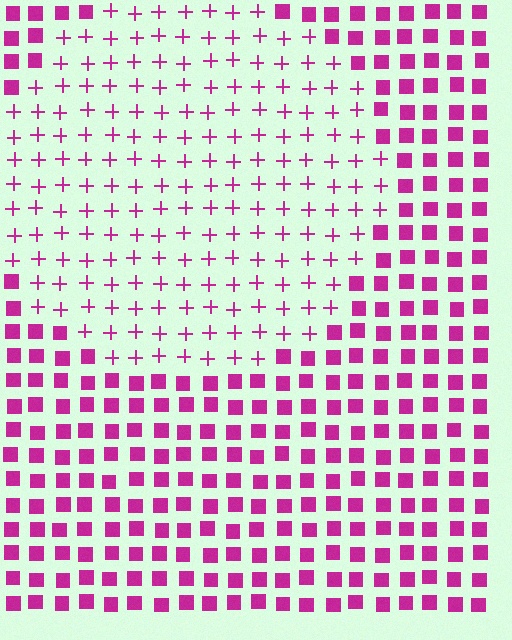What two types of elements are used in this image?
The image uses plus signs inside the circle region and squares outside it.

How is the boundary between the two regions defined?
The boundary is defined by a change in element shape: plus signs inside vs. squares outside. All elements share the same color and spacing.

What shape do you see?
I see a circle.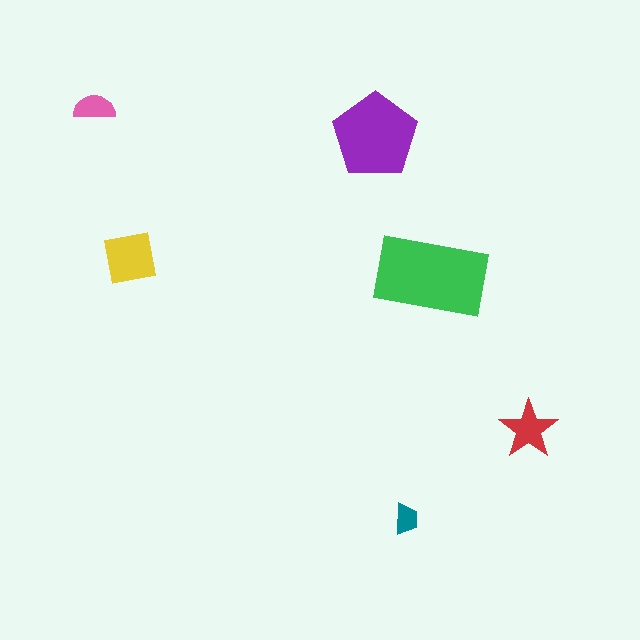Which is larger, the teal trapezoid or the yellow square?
The yellow square.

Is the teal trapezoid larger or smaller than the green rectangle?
Smaller.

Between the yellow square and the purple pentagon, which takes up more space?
The purple pentagon.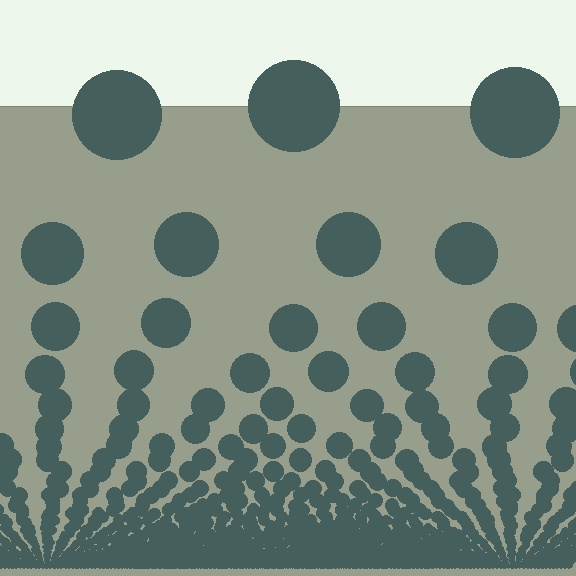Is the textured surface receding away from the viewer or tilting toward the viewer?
The surface appears to tilt toward the viewer. Texture elements get larger and sparser toward the top.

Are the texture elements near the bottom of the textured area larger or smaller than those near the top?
Smaller. The gradient is inverted — elements near the bottom are smaller and denser.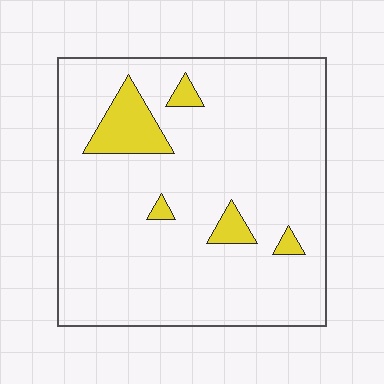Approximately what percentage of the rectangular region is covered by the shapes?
Approximately 10%.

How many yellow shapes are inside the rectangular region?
5.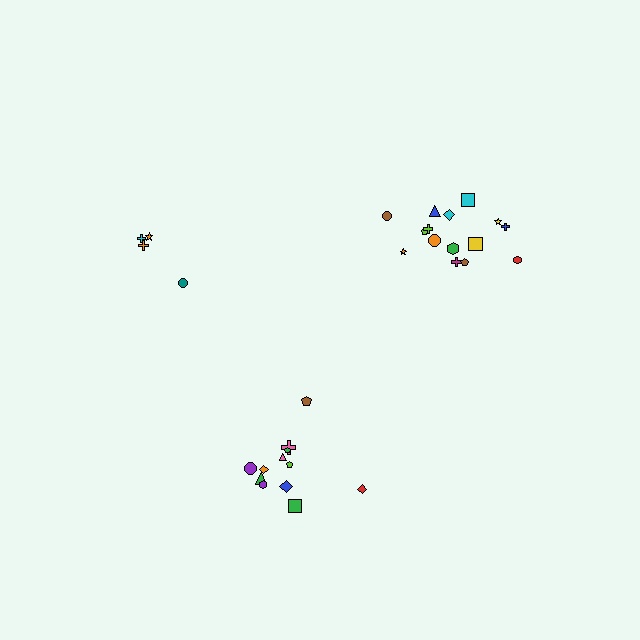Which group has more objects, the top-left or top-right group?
The top-right group.